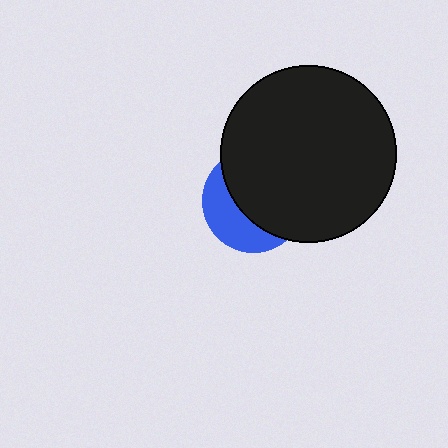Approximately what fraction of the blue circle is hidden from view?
Roughly 63% of the blue circle is hidden behind the black circle.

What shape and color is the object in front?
The object in front is a black circle.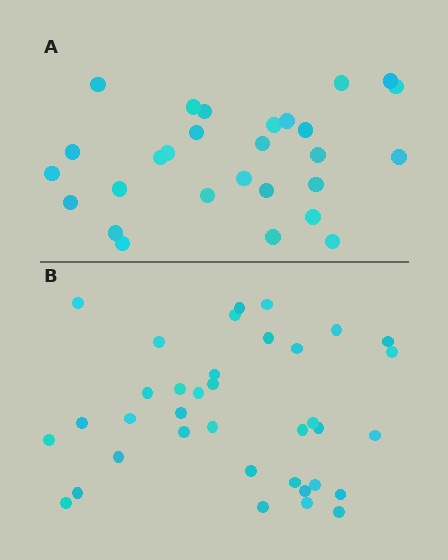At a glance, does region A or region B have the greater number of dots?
Region B (the bottom region) has more dots.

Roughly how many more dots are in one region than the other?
Region B has roughly 8 or so more dots than region A.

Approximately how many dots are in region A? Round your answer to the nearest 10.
About 30 dots. (The exact count is 28, which rounds to 30.)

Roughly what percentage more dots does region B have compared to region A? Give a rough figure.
About 30% more.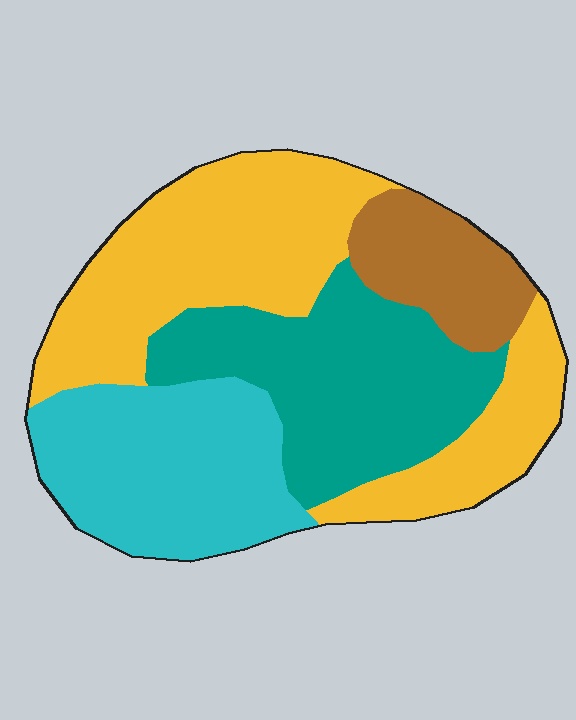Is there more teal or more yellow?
Yellow.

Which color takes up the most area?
Yellow, at roughly 40%.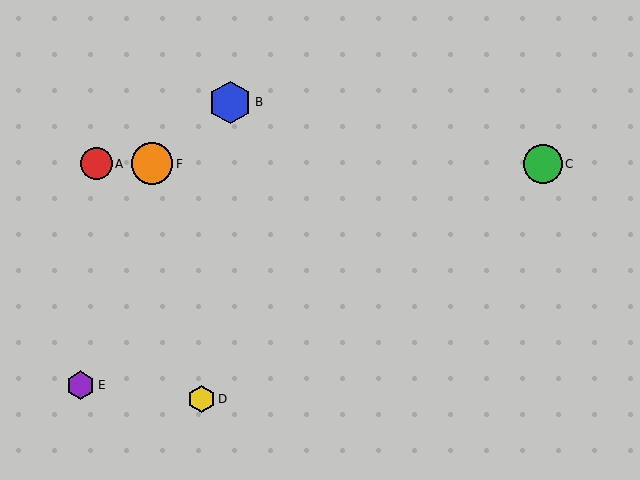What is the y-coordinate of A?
Object A is at y≈164.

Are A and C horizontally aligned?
Yes, both are at y≈164.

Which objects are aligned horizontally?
Objects A, C, F are aligned horizontally.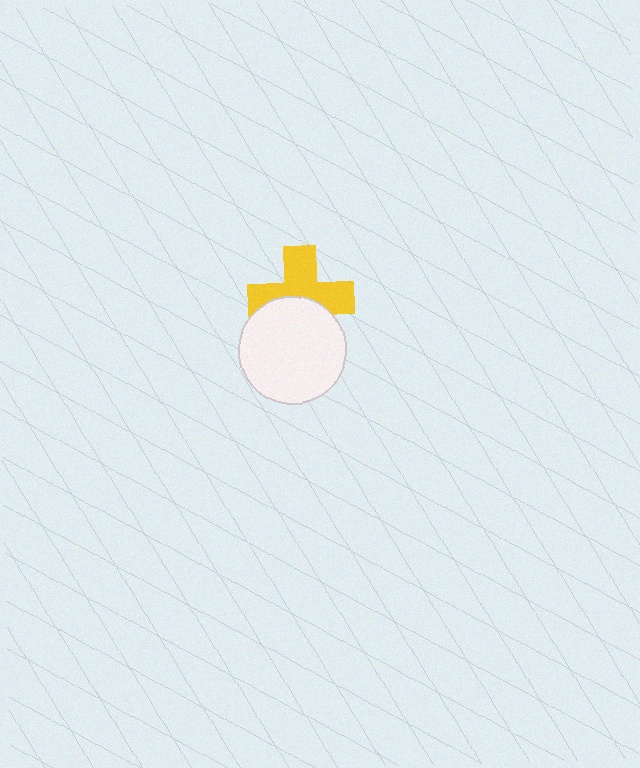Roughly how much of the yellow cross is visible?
About half of it is visible (roughly 60%).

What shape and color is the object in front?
The object in front is a white circle.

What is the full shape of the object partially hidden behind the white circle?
The partially hidden object is a yellow cross.